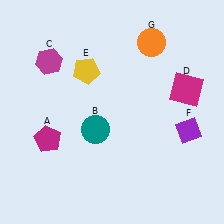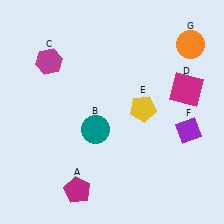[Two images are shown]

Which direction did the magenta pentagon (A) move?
The magenta pentagon (A) moved down.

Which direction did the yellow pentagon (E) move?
The yellow pentagon (E) moved right.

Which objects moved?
The objects that moved are: the magenta pentagon (A), the yellow pentagon (E), the orange circle (G).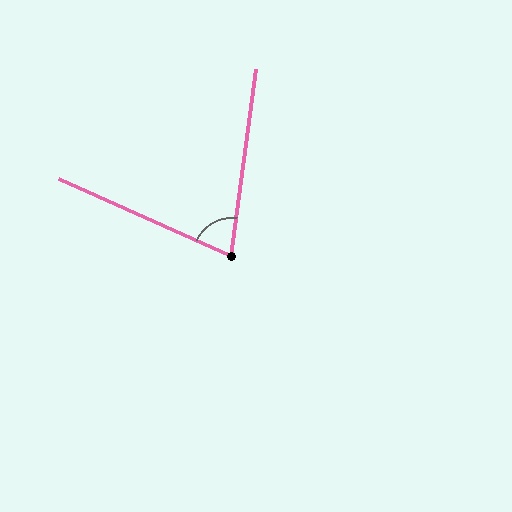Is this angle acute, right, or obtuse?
It is acute.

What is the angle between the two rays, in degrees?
Approximately 73 degrees.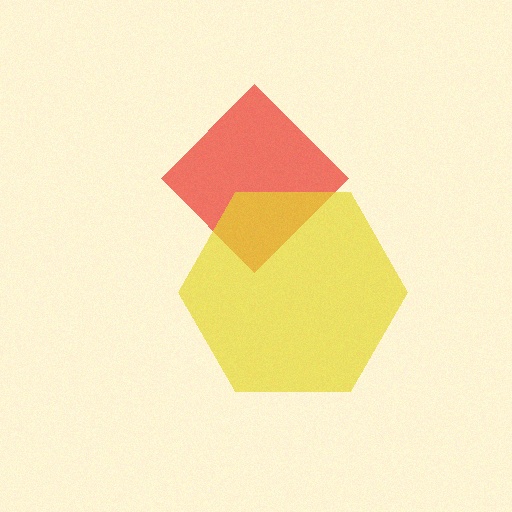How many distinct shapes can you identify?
There are 2 distinct shapes: a red diamond, a yellow hexagon.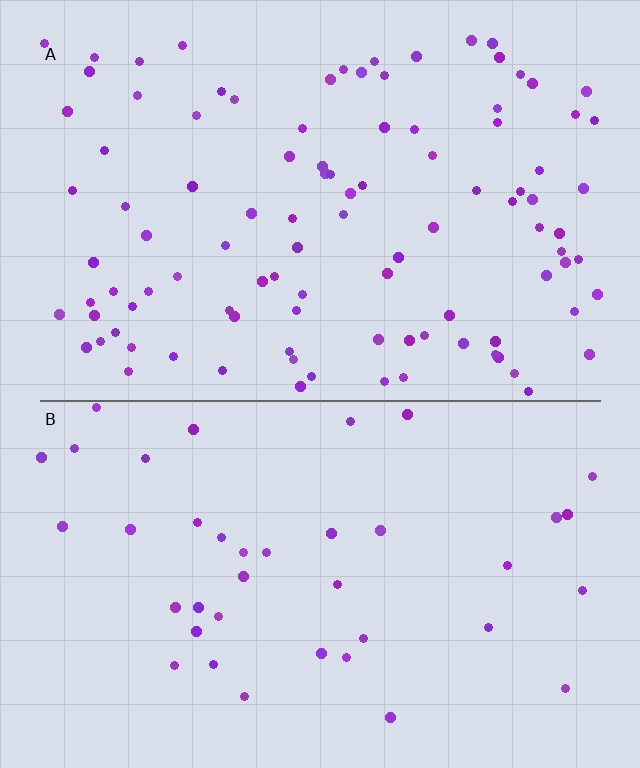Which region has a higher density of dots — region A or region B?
A (the top).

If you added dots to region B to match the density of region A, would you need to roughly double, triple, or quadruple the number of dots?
Approximately triple.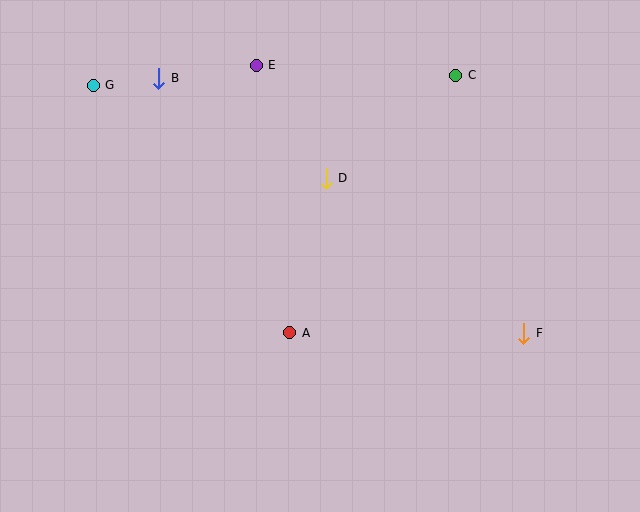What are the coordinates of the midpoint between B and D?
The midpoint between B and D is at (242, 128).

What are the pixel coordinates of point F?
Point F is at (524, 333).